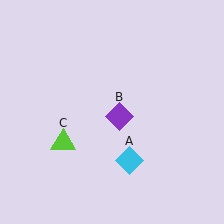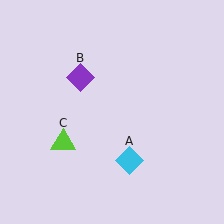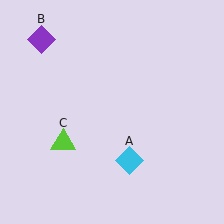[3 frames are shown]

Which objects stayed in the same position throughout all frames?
Cyan diamond (object A) and lime triangle (object C) remained stationary.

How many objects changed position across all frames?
1 object changed position: purple diamond (object B).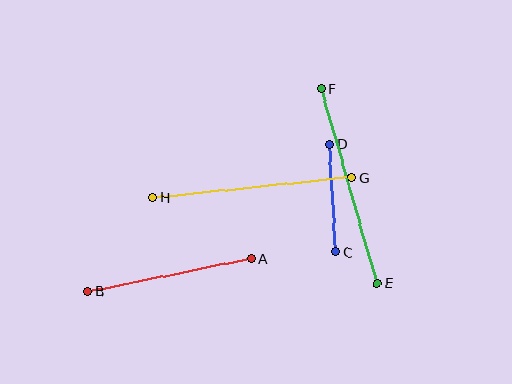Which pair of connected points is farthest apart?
Points E and F are farthest apart.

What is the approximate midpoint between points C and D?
The midpoint is at approximately (333, 198) pixels.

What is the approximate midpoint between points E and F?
The midpoint is at approximately (349, 186) pixels.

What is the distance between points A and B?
The distance is approximately 166 pixels.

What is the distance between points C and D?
The distance is approximately 108 pixels.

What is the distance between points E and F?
The distance is approximately 203 pixels.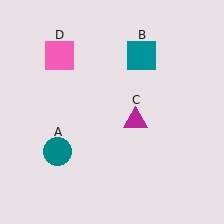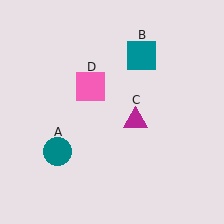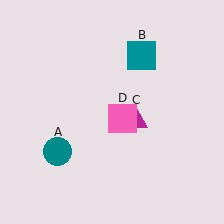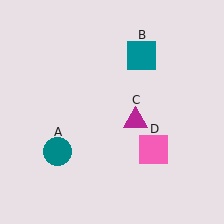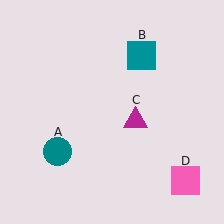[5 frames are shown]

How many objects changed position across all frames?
1 object changed position: pink square (object D).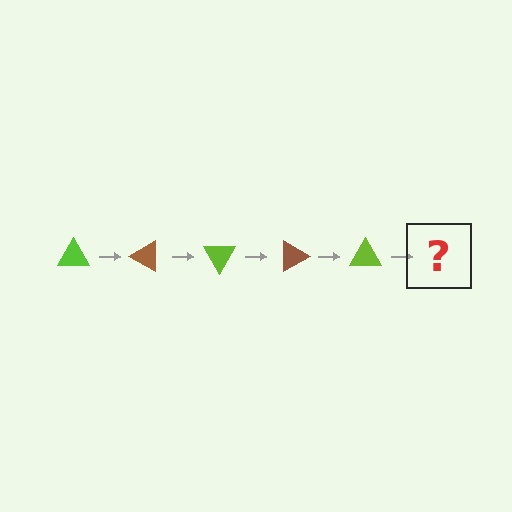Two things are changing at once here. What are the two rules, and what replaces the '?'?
The two rules are that it rotates 30 degrees each step and the color cycles through lime and brown. The '?' should be a brown triangle, rotated 150 degrees from the start.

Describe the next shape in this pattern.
It should be a brown triangle, rotated 150 degrees from the start.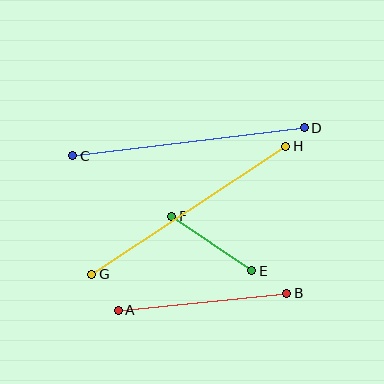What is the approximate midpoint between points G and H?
The midpoint is at approximately (189, 210) pixels.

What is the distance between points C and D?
The distance is approximately 233 pixels.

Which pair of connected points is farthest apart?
Points C and D are farthest apart.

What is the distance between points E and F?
The distance is approximately 97 pixels.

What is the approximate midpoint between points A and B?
The midpoint is at approximately (202, 302) pixels.